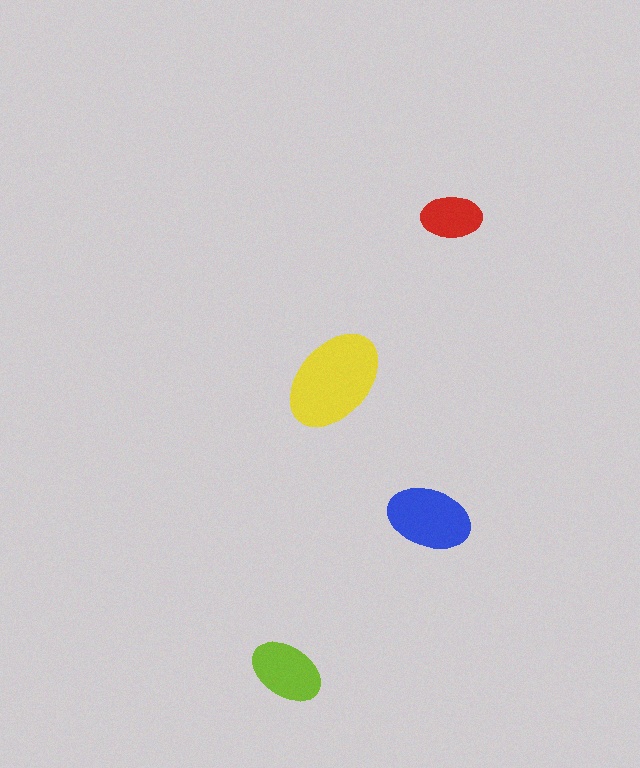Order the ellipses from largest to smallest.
the yellow one, the blue one, the lime one, the red one.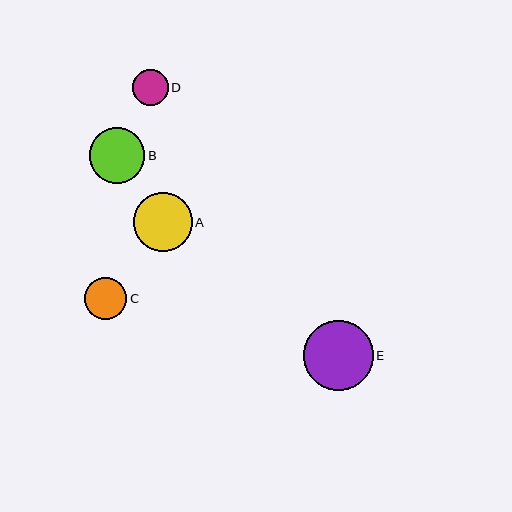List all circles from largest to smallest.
From largest to smallest: E, A, B, C, D.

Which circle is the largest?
Circle E is the largest with a size of approximately 69 pixels.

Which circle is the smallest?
Circle D is the smallest with a size of approximately 36 pixels.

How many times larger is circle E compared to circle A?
Circle E is approximately 1.2 times the size of circle A.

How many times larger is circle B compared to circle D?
Circle B is approximately 1.6 times the size of circle D.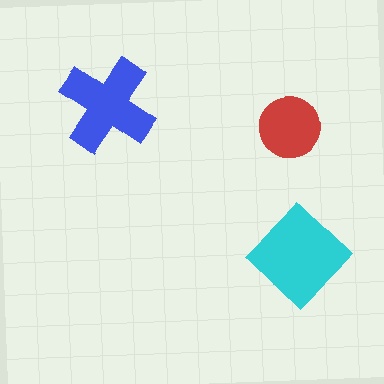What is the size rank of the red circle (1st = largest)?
3rd.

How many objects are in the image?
There are 3 objects in the image.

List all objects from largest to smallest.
The cyan diamond, the blue cross, the red circle.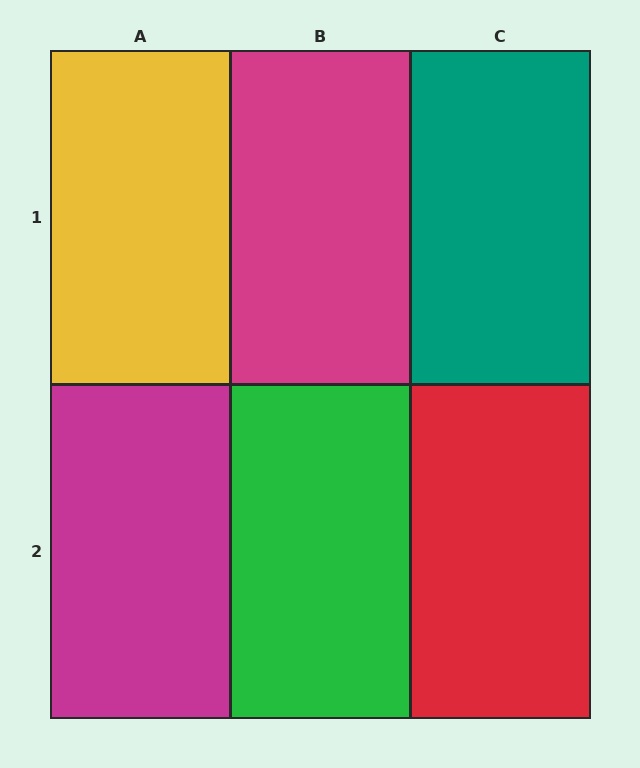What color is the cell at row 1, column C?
Teal.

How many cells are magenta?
2 cells are magenta.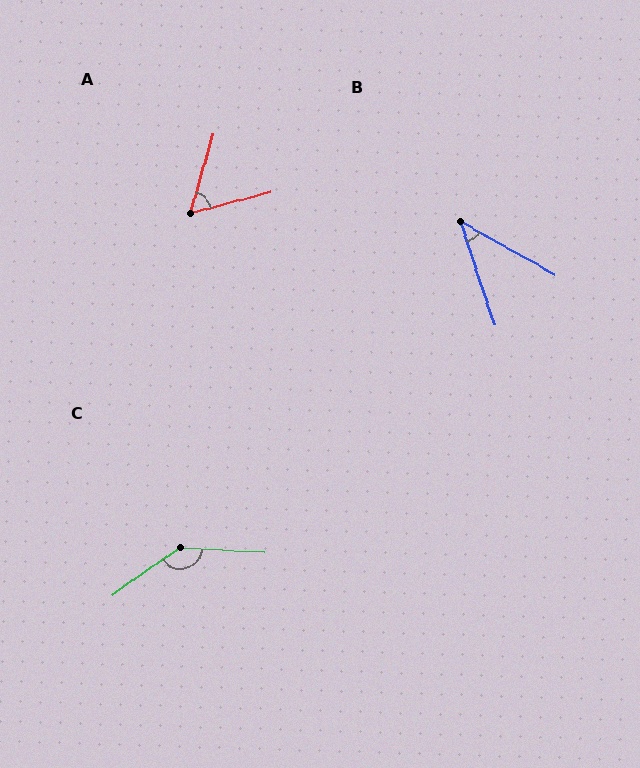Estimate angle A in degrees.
Approximately 60 degrees.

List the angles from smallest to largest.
B (42°), A (60°), C (141°).